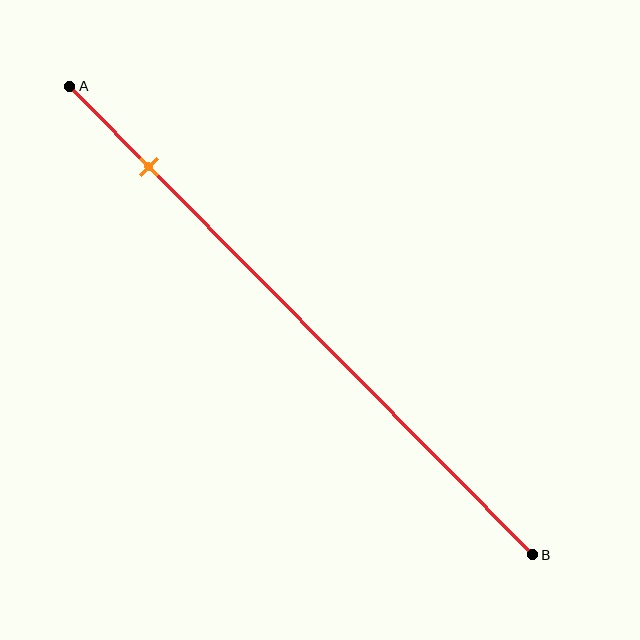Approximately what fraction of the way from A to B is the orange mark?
The orange mark is approximately 15% of the way from A to B.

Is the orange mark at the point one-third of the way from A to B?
No, the mark is at about 15% from A, not at the 33% one-third point.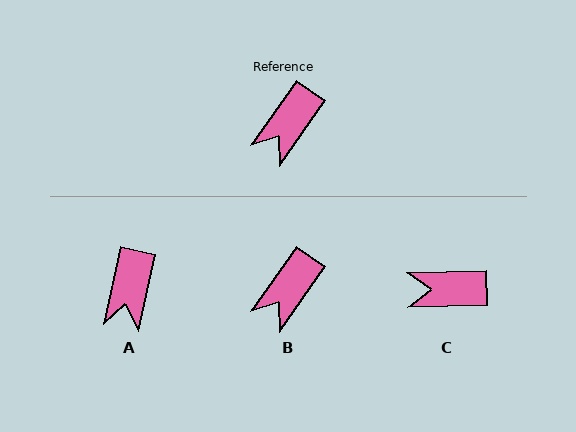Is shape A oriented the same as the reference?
No, it is off by about 22 degrees.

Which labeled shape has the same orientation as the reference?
B.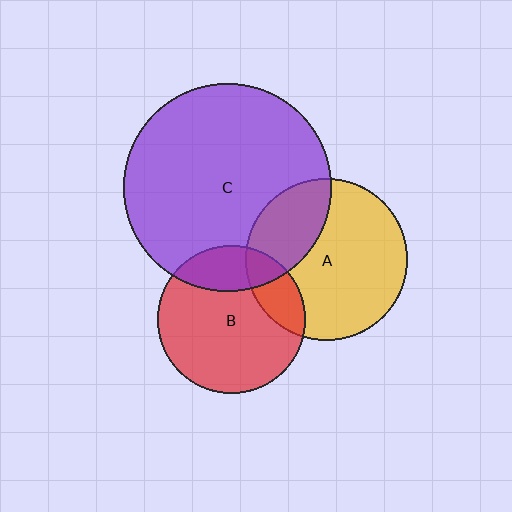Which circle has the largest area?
Circle C (purple).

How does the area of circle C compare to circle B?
Approximately 2.0 times.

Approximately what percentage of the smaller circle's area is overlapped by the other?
Approximately 20%.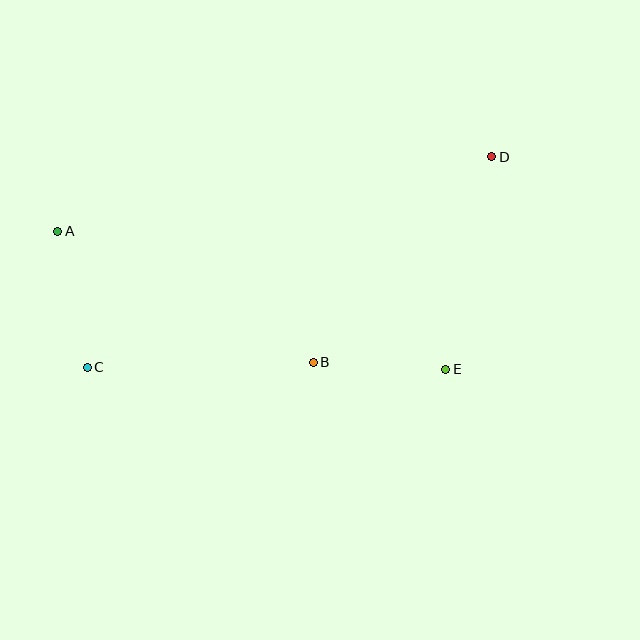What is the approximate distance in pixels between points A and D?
The distance between A and D is approximately 440 pixels.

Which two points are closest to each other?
Points B and E are closest to each other.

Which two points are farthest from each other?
Points C and D are farthest from each other.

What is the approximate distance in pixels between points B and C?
The distance between B and C is approximately 226 pixels.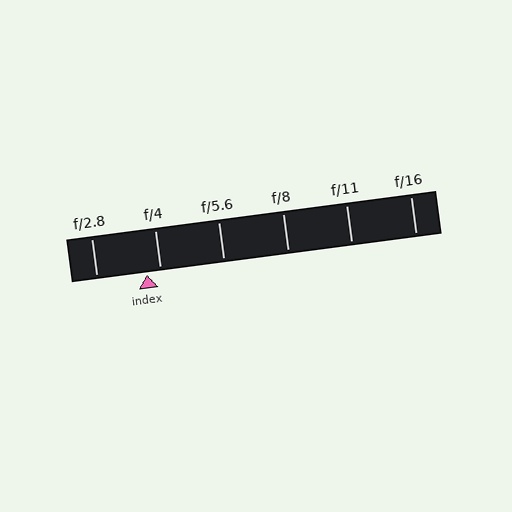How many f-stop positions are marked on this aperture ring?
There are 6 f-stop positions marked.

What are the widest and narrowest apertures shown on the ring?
The widest aperture shown is f/2.8 and the narrowest is f/16.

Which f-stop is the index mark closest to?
The index mark is closest to f/4.